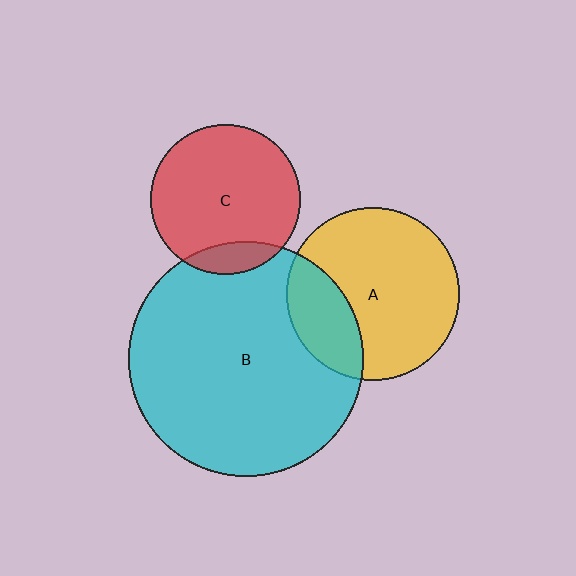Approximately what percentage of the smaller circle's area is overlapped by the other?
Approximately 10%.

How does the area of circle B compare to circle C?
Approximately 2.4 times.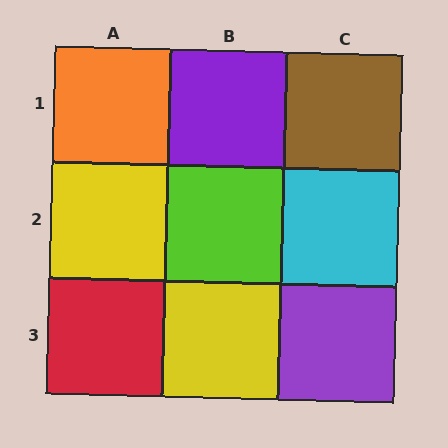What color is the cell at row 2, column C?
Cyan.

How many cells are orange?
1 cell is orange.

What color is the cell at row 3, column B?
Yellow.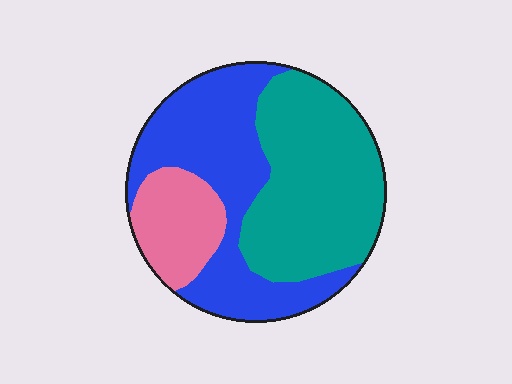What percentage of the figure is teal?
Teal takes up about two fifths (2/5) of the figure.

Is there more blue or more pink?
Blue.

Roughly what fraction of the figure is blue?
Blue takes up between a quarter and a half of the figure.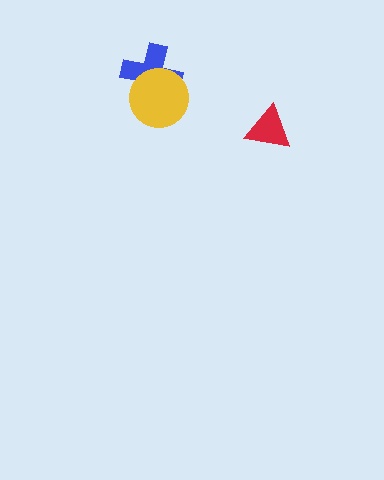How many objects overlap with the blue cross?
1 object overlaps with the blue cross.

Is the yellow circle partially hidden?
No, no other shape covers it.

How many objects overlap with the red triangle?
0 objects overlap with the red triangle.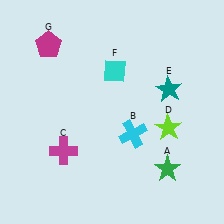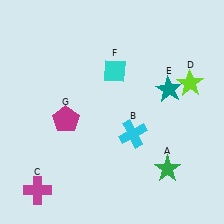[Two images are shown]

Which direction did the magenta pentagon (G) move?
The magenta pentagon (G) moved down.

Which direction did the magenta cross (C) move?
The magenta cross (C) moved down.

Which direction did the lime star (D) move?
The lime star (D) moved up.